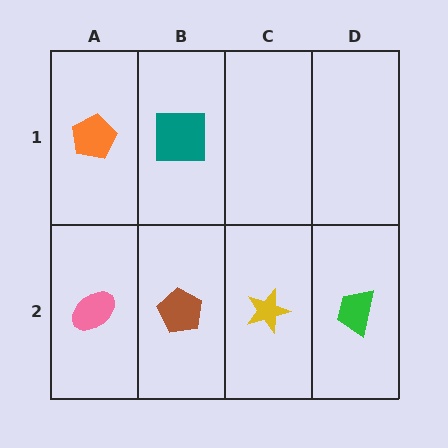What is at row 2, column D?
A green trapezoid.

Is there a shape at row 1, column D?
No, that cell is empty.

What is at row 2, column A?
A pink ellipse.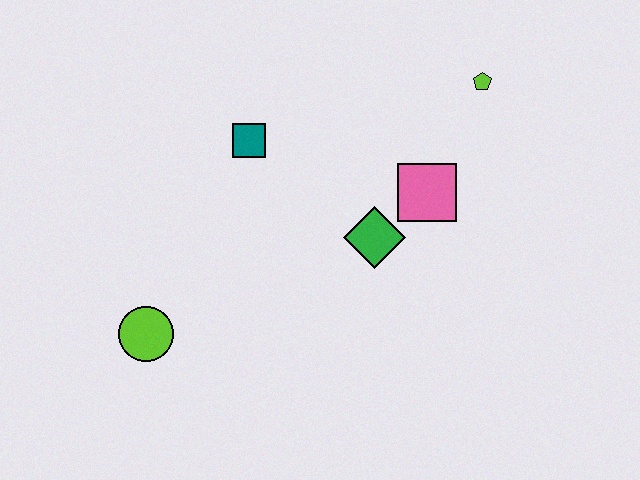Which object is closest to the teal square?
The green diamond is closest to the teal square.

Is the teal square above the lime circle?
Yes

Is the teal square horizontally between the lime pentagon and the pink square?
No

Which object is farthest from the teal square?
The lime pentagon is farthest from the teal square.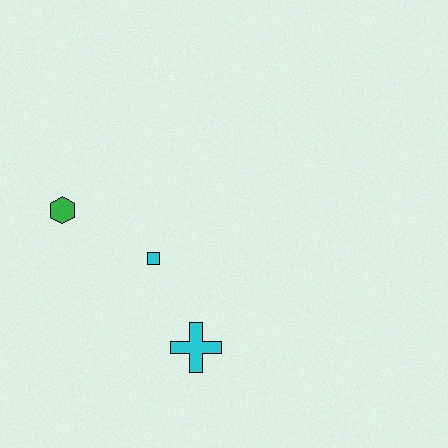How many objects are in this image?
There are 3 objects.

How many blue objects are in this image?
There are no blue objects.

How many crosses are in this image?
There is 1 cross.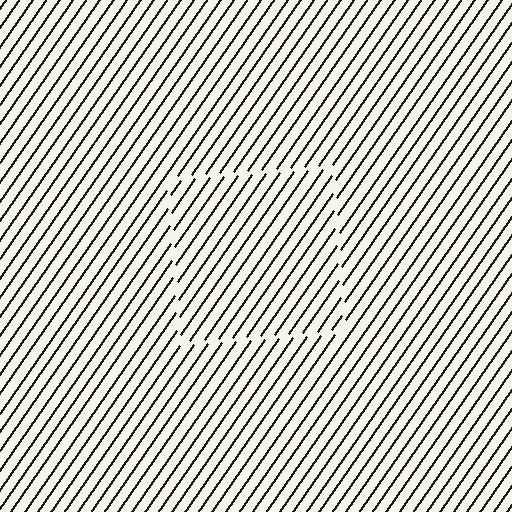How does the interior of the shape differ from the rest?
The interior of the shape contains the same grating, shifted by half a period — the contour is defined by the phase discontinuity where line-ends from the inner and outer gratings abut.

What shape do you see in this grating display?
An illusory square. The interior of the shape contains the same grating, shifted by half a period — the contour is defined by the phase discontinuity where line-ends from the inner and outer gratings abut.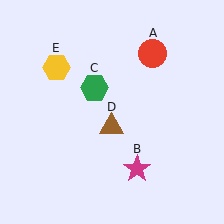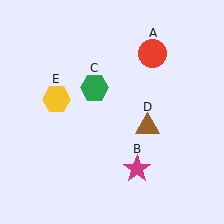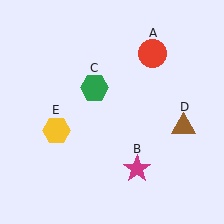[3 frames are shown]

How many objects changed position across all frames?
2 objects changed position: brown triangle (object D), yellow hexagon (object E).